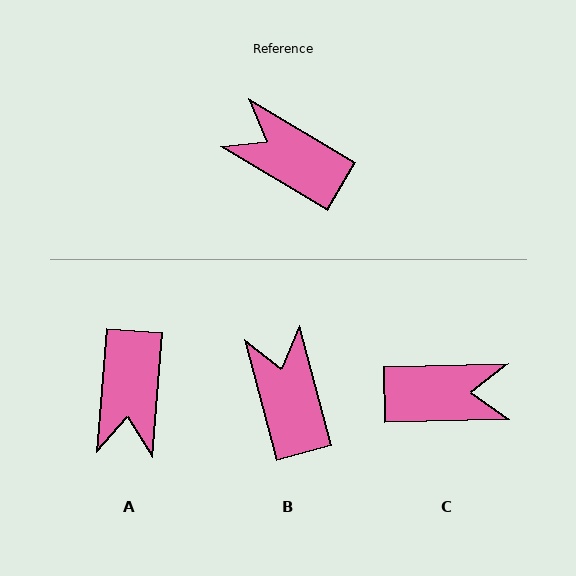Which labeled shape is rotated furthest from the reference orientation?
C, about 148 degrees away.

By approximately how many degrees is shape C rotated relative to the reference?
Approximately 148 degrees clockwise.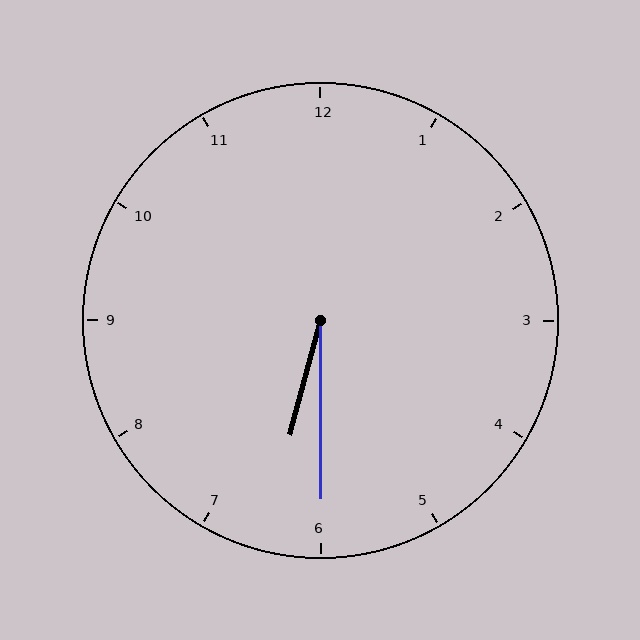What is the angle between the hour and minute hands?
Approximately 15 degrees.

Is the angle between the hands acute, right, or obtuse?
It is acute.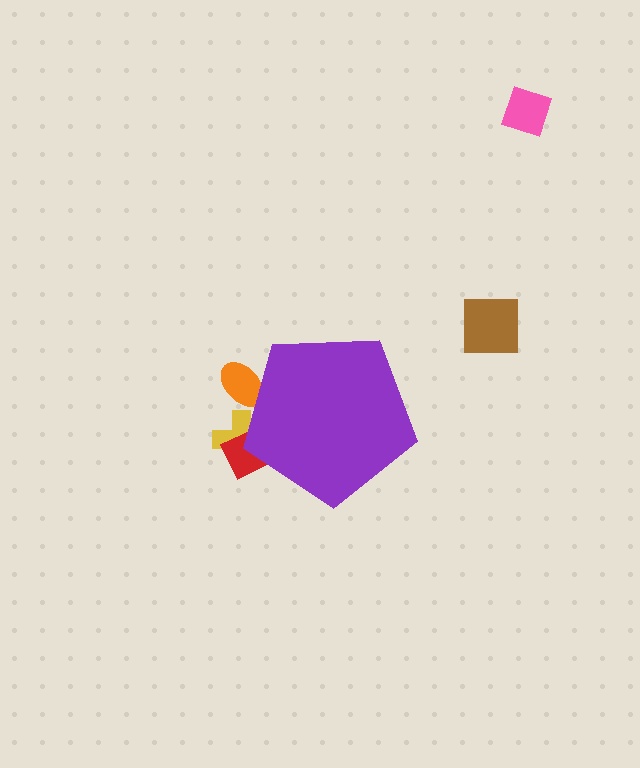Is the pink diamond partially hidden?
No, the pink diamond is fully visible.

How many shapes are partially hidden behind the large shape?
3 shapes are partially hidden.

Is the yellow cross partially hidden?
Yes, the yellow cross is partially hidden behind the purple pentagon.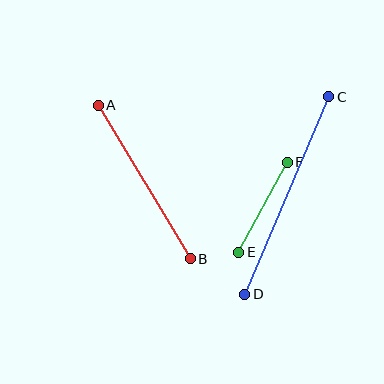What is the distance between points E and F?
The distance is approximately 103 pixels.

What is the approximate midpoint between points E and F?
The midpoint is at approximately (263, 207) pixels.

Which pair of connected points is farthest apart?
Points C and D are farthest apart.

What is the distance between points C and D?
The distance is approximately 215 pixels.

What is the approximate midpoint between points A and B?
The midpoint is at approximately (144, 182) pixels.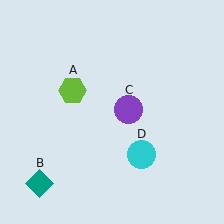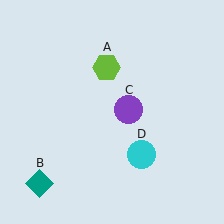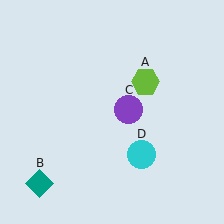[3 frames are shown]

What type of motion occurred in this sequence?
The lime hexagon (object A) rotated clockwise around the center of the scene.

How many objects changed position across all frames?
1 object changed position: lime hexagon (object A).